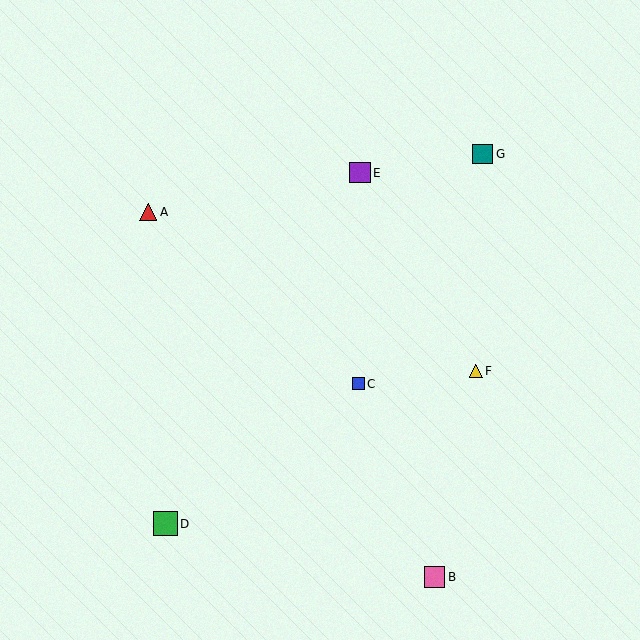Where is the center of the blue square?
The center of the blue square is at (358, 384).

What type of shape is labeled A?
Shape A is a red triangle.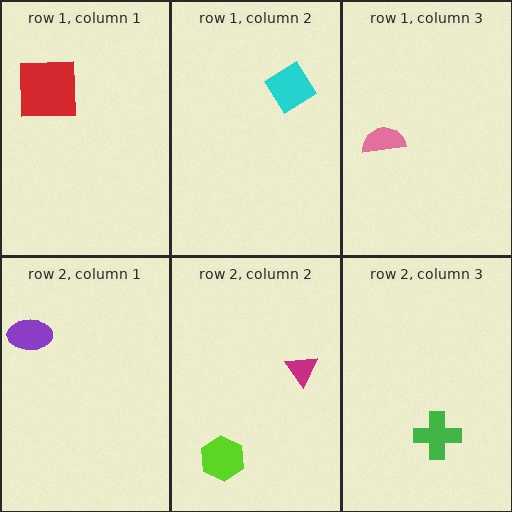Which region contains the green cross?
The row 2, column 3 region.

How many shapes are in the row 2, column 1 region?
1.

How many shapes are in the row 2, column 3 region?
1.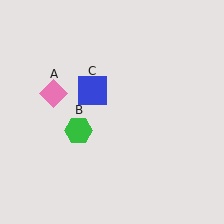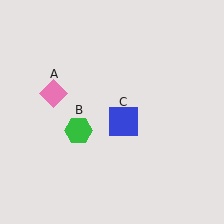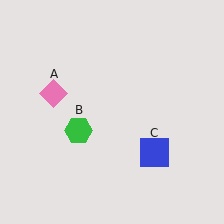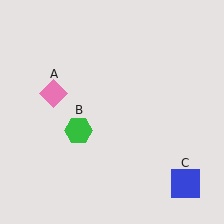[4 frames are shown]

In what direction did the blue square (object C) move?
The blue square (object C) moved down and to the right.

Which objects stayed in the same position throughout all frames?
Pink diamond (object A) and green hexagon (object B) remained stationary.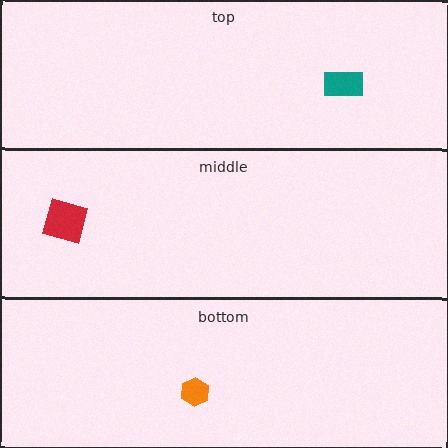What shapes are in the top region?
The teal rectangle.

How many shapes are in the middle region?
1.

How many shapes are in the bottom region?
1.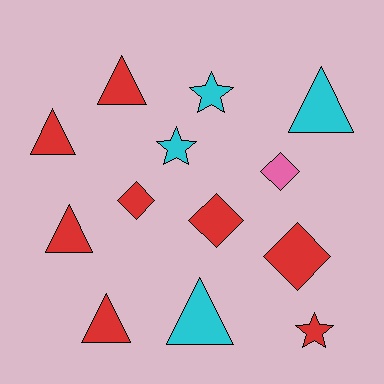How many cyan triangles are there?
There are 2 cyan triangles.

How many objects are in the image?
There are 13 objects.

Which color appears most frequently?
Red, with 8 objects.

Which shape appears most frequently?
Triangle, with 6 objects.